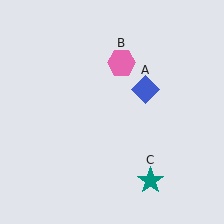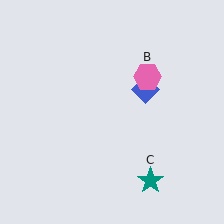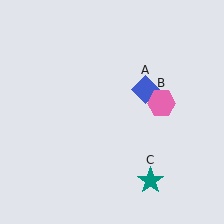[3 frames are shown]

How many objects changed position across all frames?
1 object changed position: pink hexagon (object B).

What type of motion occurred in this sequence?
The pink hexagon (object B) rotated clockwise around the center of the scene.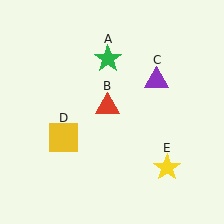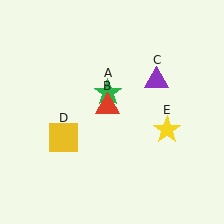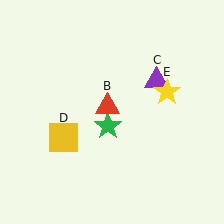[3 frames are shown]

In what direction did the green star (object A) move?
The green star (object A) moved down.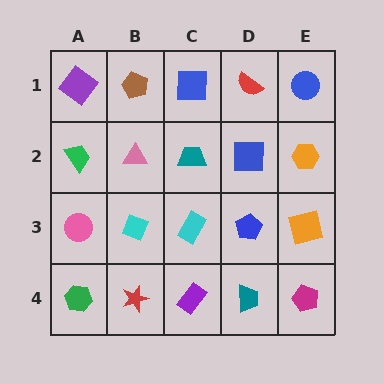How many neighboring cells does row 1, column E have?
2.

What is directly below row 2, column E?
An orange square.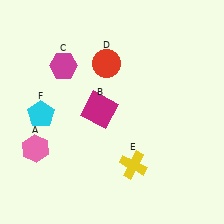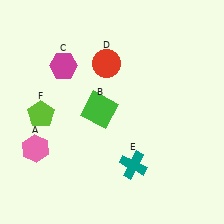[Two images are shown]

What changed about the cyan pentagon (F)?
In Image 1, F is cyan. In Image 2, it changed to lime.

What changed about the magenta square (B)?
In Image 1, B is magenta. In Image 2, it changed to green.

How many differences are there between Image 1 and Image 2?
There are 3 differences between the two images.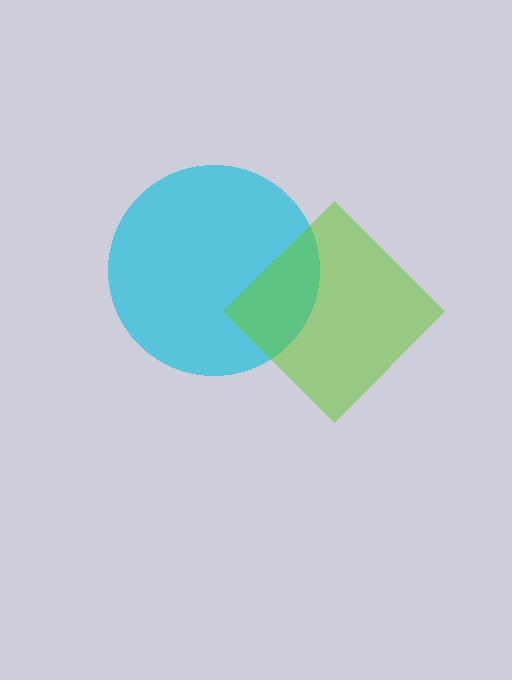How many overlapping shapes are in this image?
There are 2 overlapping shapes in the image.